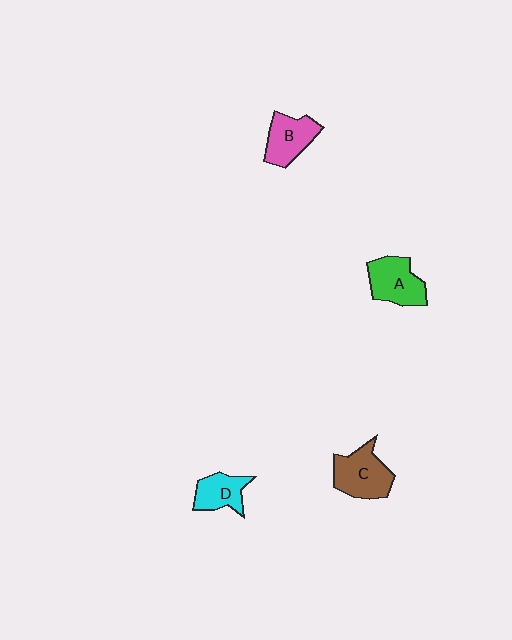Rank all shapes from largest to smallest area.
From largest to smallest: C (brown), A (green), B (pink), D (cyan).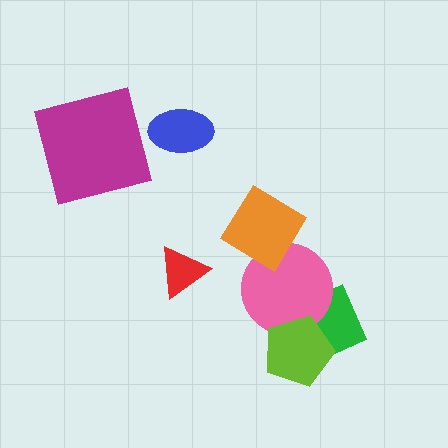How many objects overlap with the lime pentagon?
2 objects overlap with the lime pentagon.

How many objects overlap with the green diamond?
2 objects overlap with the green diamond.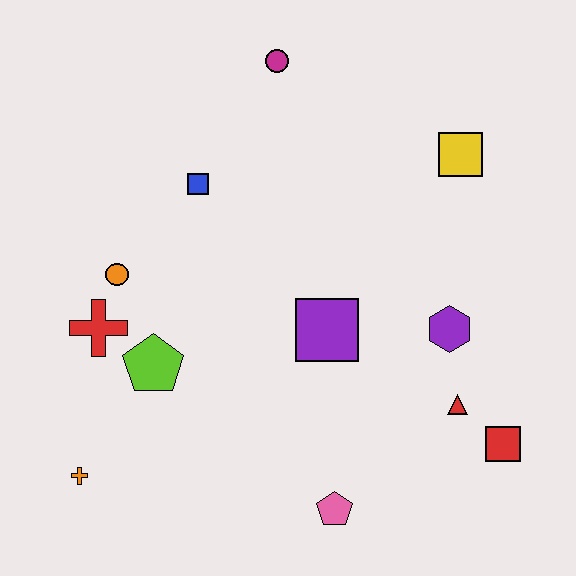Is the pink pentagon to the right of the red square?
No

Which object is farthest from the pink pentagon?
The magenta circle is farthest from the pink pentagon.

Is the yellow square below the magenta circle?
Yes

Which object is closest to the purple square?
The purple hexagon is closest to the purple square.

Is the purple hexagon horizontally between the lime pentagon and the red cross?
No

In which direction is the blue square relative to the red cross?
The blue square is above the red cross.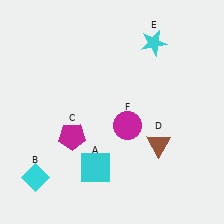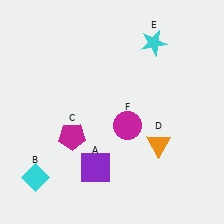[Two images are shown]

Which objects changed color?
A changed from cyan to purple. D changed from brown to orange.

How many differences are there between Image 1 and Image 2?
There are 2 differences between the two images.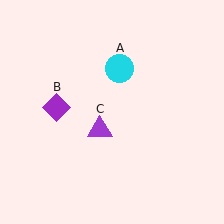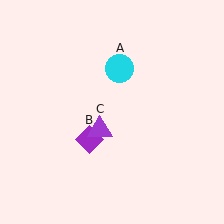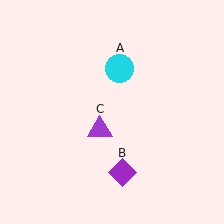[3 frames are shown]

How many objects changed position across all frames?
1 object changed position: purple diamond (object B).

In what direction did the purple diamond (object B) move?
The purple diamond (object B) moved down and to the right.